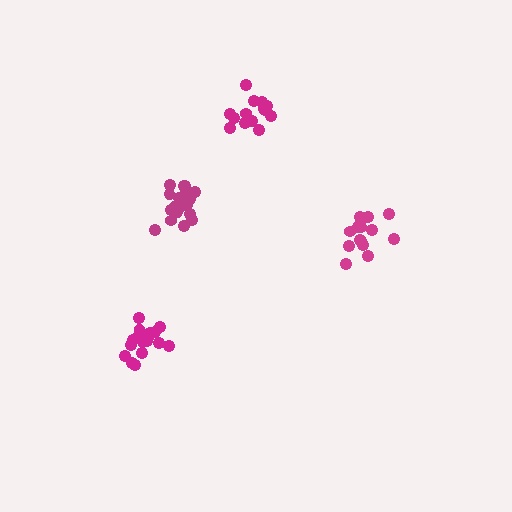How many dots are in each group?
Group 1: 15 dots, Group 2: 20 dots, Group 3: 17 dots, Group 4: 15 dots (67 total).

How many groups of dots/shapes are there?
There are 4 groups.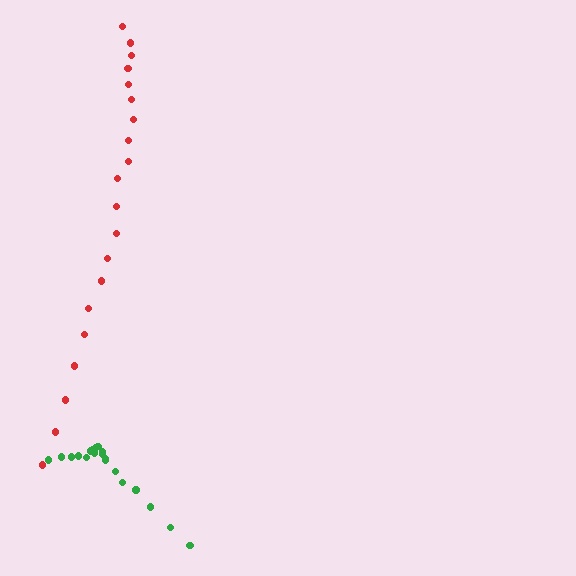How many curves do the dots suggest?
There are 2 distinct paths.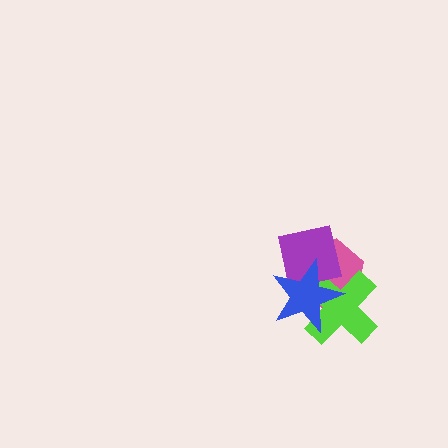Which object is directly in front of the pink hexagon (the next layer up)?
The lime cross is directly in front of the pink hexagon.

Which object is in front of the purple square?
The blue star is in front of the purple square.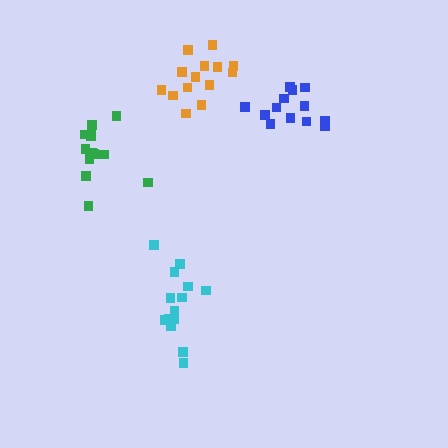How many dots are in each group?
Group 1: 14 dots, Group 2: 14 dots, Group 3: 13 dots, Group 4: 13 dots (54 total).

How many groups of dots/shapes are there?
There are 4 groups.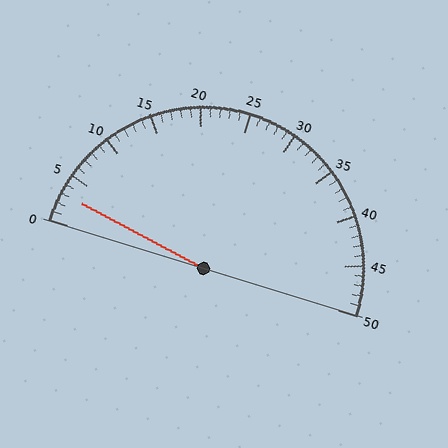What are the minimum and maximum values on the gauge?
The gauge ranges from 0 to 50.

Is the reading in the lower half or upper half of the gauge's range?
The reading is in the lower half of the range (0 to 50).